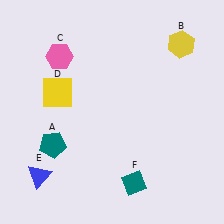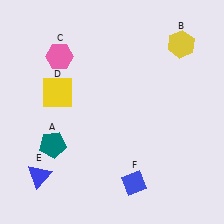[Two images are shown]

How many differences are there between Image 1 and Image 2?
There is 1 difference between the two images.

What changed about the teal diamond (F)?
In Image 1, F is teal. In Image 2, it changed to blue.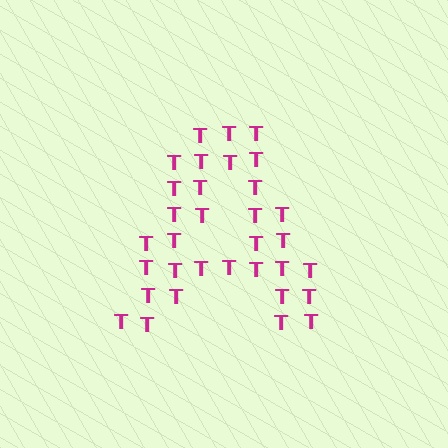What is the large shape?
The large shape is the letter A.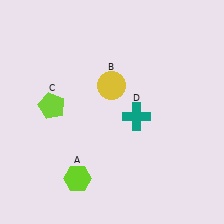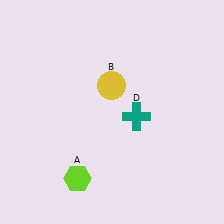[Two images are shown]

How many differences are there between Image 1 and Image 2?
There is 1 difference between the two images.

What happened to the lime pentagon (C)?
The lime pentagon (C) was removed in Image 2. It was in the top-left area of Image 1.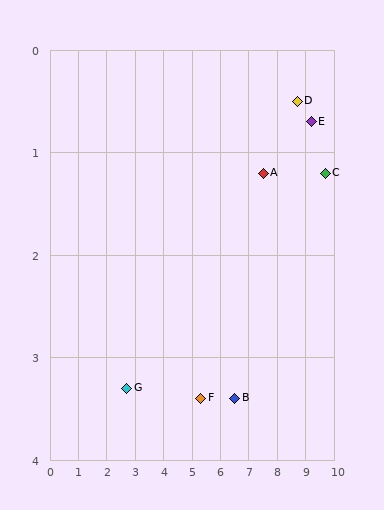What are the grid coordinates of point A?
Point A is at approximately (7.5, 1.2).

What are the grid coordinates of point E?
Point E is at approximately (9.2, 0.7).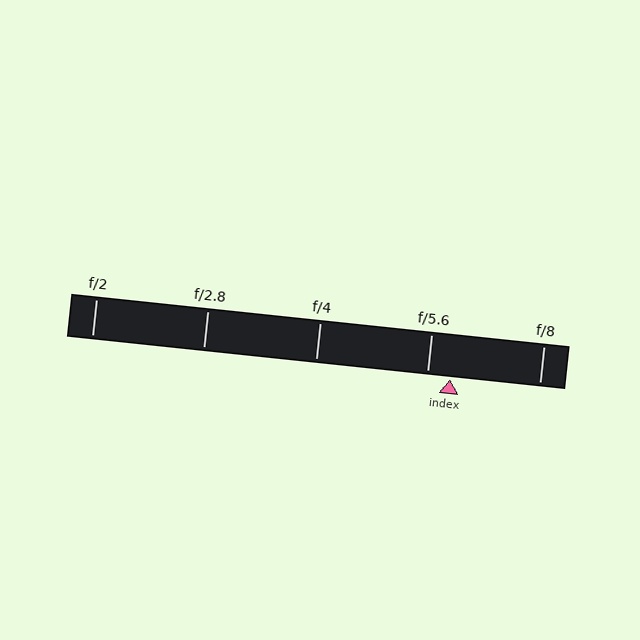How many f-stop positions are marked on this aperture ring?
There are 5 f-stop positions marked.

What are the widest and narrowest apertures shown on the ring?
The widest aperture shown is f/2 and the narrowest is f/8.